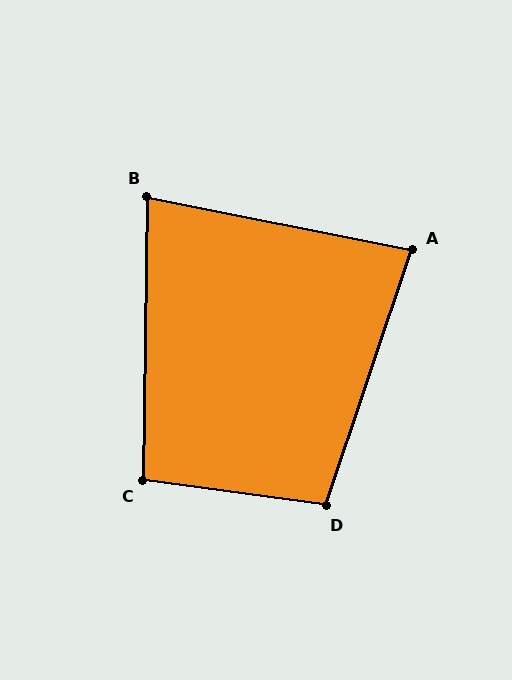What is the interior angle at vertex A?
Approximately 83 degrees (acute).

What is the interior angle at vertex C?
Approximately 97 degrees (obtuse).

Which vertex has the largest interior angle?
D, at approximately 100 degrees.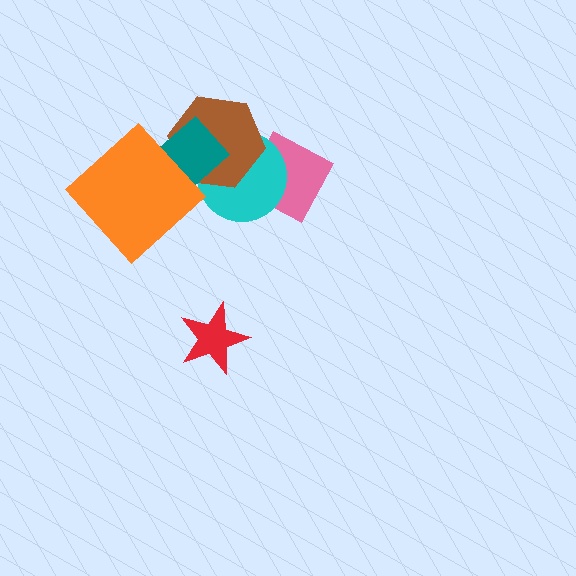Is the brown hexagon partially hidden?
Yes, it is partially covered by another shape.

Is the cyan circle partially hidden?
Yes, it is partially covered by another shape.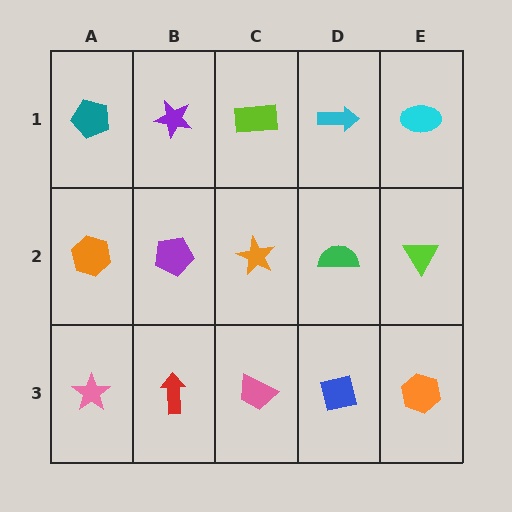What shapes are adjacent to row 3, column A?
An orange hexagon (row 2, column A), a red arrow (row 3, column B).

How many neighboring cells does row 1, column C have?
3.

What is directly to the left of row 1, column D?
A lime rectangle.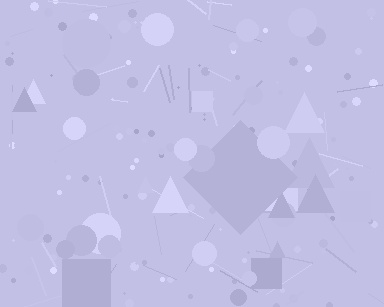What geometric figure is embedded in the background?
A diamond is embedded in the background.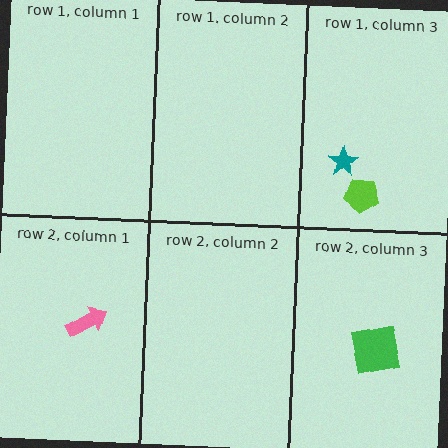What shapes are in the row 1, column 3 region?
The teal star, the lime pentagon.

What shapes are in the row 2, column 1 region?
The pink arrow.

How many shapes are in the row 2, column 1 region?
1.